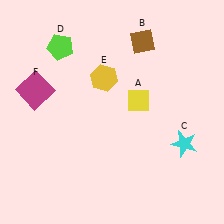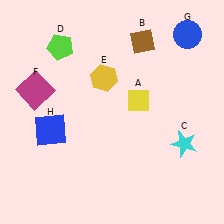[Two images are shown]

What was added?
A blue circle (G), a blue square (H) were added in Image 2.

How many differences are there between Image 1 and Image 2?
There are 2 differences between the two images.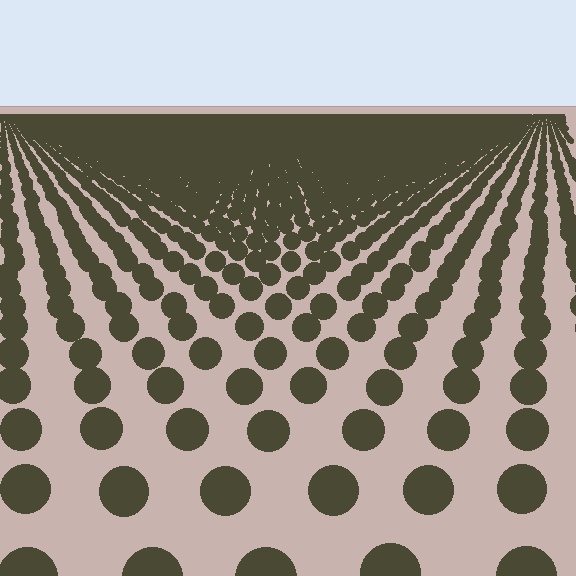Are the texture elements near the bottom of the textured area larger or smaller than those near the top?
Larger. Near the bottom, elements are closer to the viewer and appear at a bigger on-screen size.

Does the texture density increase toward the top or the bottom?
Density increases toward the top.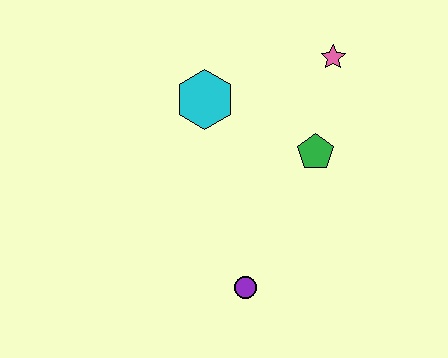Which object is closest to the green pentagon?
The pink star is closest to the green pentagon.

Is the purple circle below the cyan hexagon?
Yes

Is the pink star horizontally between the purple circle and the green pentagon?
No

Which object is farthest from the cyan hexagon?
The purple circle is farthest from the cyan hexagon.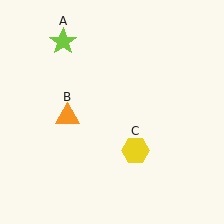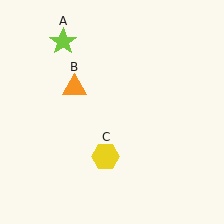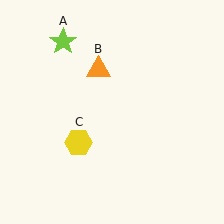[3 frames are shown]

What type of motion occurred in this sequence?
The orange triangle (object B), yellow hexagon (object C) rotated clockwise around the center of the scene.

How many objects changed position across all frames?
2 objects changed position: orange triangle (object B), yellow hexagon (object C).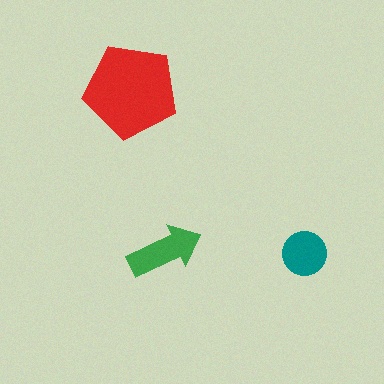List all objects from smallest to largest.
The teal circle, the green arrow, the red pentagon.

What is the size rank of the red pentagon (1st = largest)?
1st.